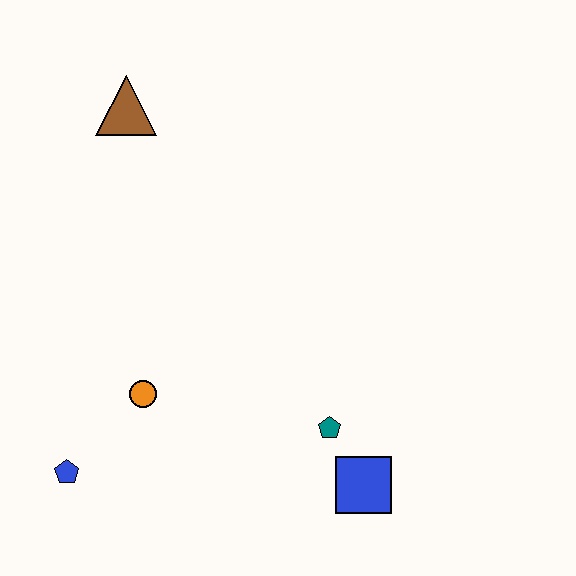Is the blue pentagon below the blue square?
No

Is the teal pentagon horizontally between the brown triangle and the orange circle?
No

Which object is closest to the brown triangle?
The orange circle is closest to the brown triangle.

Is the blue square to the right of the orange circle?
Yes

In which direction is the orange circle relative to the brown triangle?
The orange circle is below the brown triangle.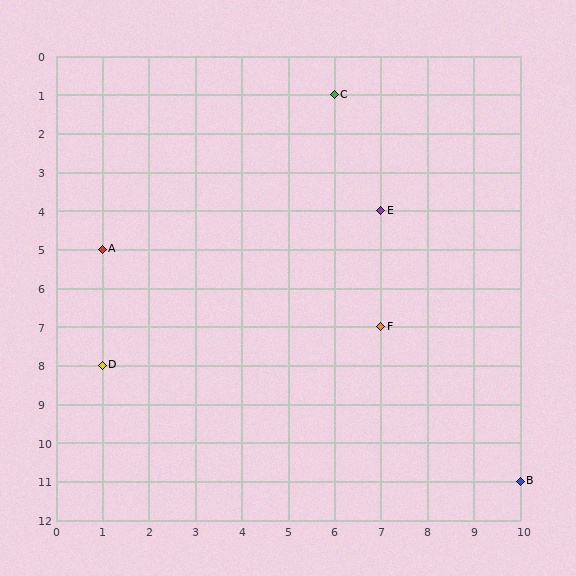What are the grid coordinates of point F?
Point F is at grid coordinates (7, 7).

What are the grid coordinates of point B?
Point B is at grid coordinates (10, 11).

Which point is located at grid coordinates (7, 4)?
Point E is at (7, 4).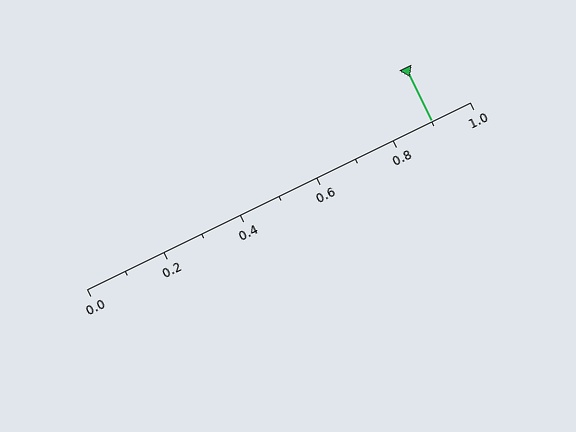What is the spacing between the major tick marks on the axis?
The major ticks are spaced 0.2 apart.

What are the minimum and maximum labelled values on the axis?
The axis runs from 0.0 to 1.0.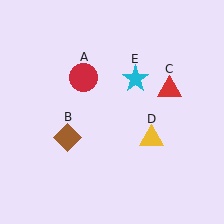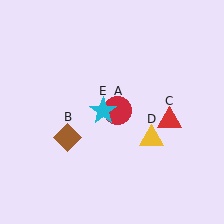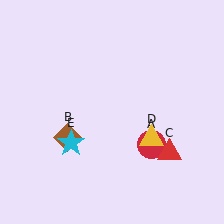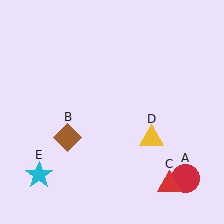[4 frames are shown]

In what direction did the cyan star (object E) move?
The cyan star (object E) moved down and to the left.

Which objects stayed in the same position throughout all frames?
Brown diamond (object B) and yellow triangle (object D) remained stationary.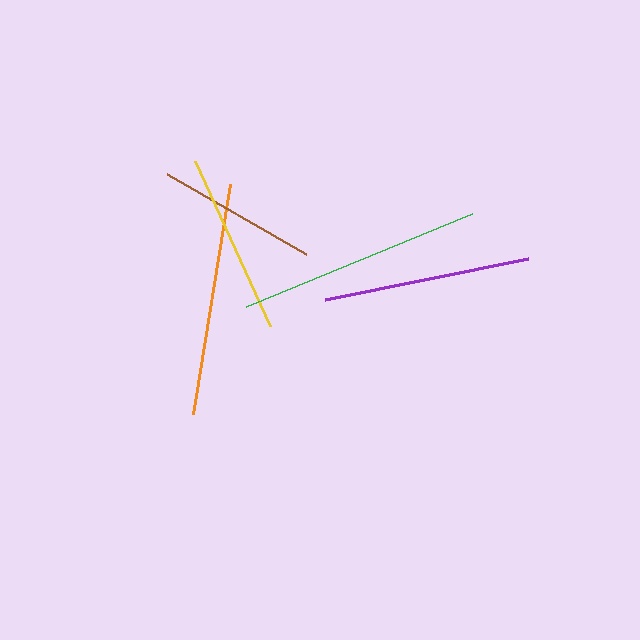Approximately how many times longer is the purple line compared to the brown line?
The purple line is approximately 1.3 times the length of the brown line.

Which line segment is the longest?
The green line is the longest at approximately 244 pixels.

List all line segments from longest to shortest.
From longest to shortest: green, orange, purple, yellow, brown.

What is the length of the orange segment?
The orange segment is approximately 233 pixels long.